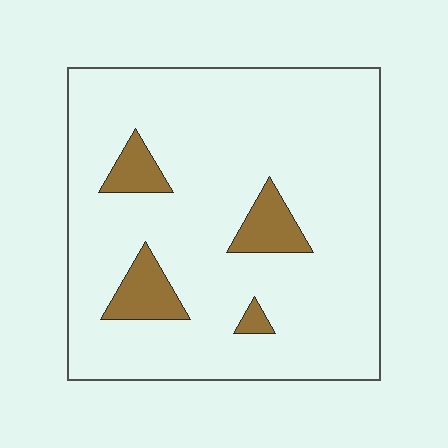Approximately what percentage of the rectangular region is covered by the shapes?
Approximately 10%.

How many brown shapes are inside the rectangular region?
4.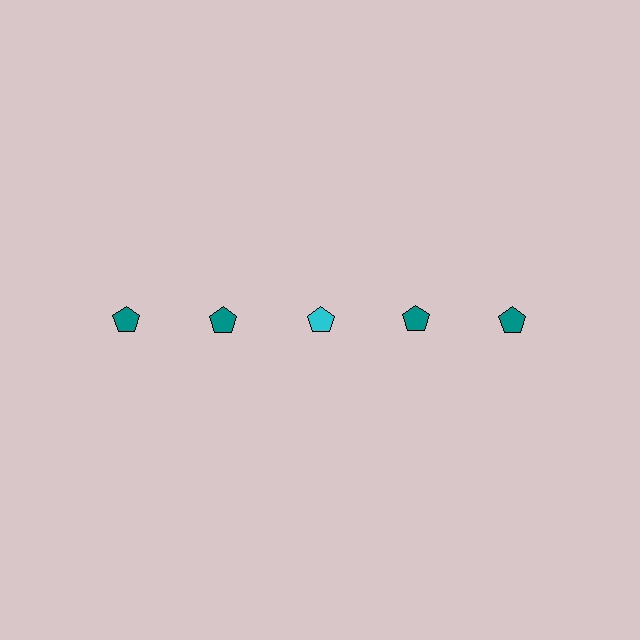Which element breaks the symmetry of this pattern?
The cyan pentagon in the top row, center column breaks the symmetry. All other shapes are teal pentagons.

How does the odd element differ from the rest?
It has a different color: cyan instead of teal.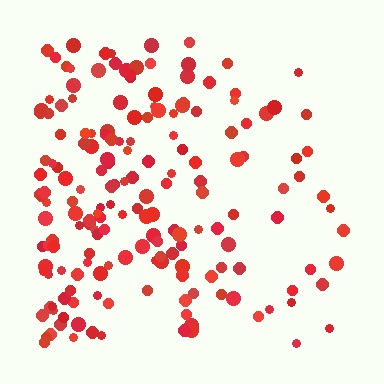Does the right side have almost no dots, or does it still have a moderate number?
Still a moderate number, just noticeably fewer than the left.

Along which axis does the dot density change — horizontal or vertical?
Horizontal.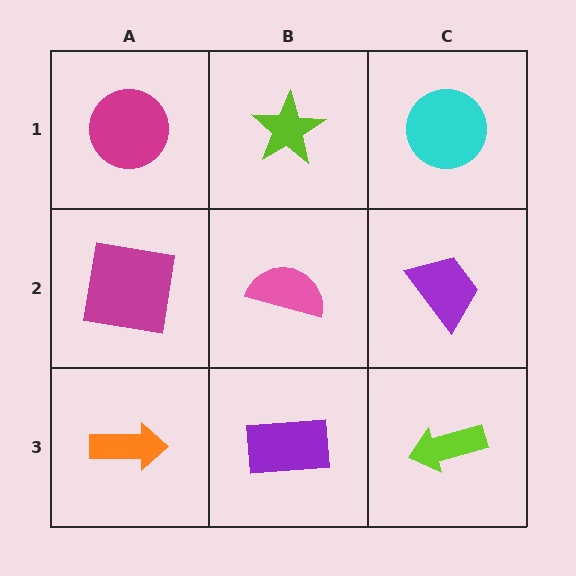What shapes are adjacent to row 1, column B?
A pink semicircle (row 2, column B), a magenta circle (row 1, column A), a cyan circle (row 1, column C).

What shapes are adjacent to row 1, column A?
A magenta square (row 2, column A), a lime star (row 1, column B).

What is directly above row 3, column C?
A purple trapezoid.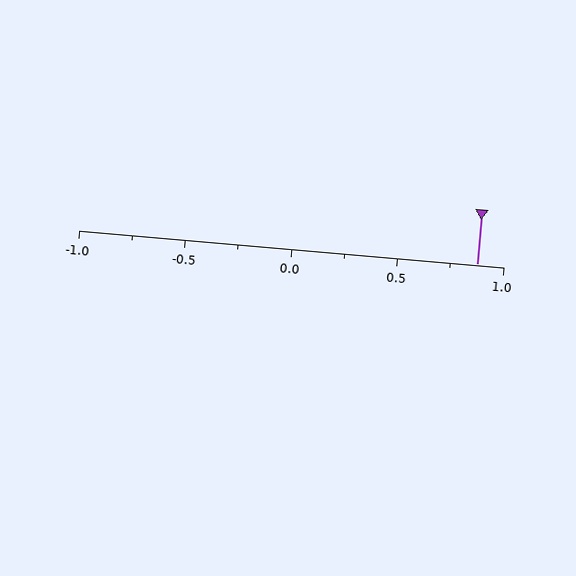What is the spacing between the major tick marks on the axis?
The major ticks are spaced 0.5 apart.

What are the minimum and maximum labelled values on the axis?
The axis runs from -1.0 to 1.0.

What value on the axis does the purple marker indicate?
The marker indicates approximately 0.88.